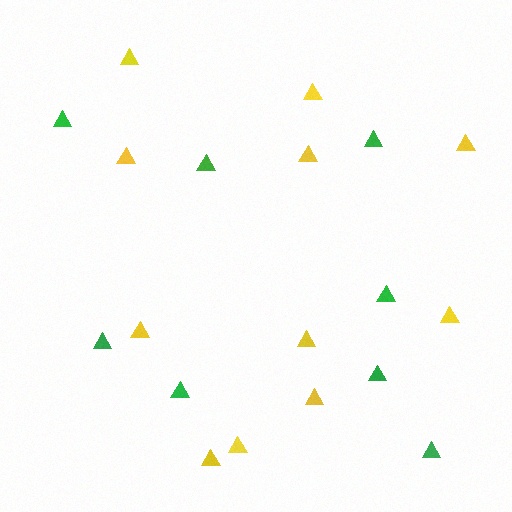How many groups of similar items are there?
There are 2 groups: one group of yellow triangles (11) and one group of green triangles (8).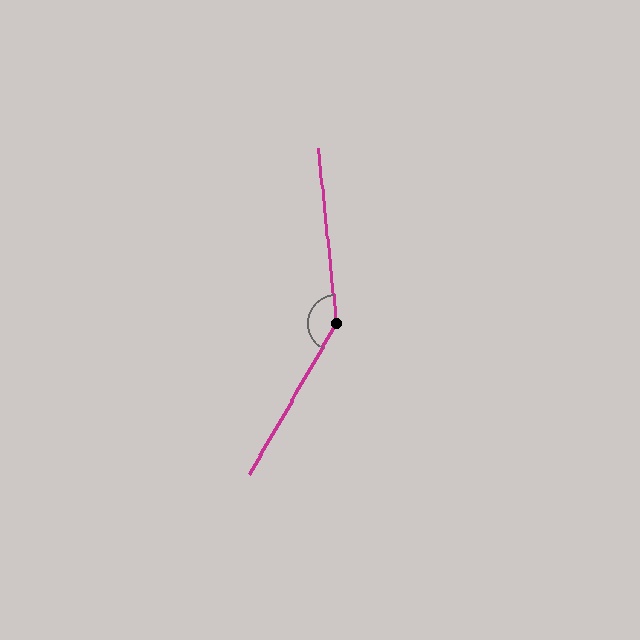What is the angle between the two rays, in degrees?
Approximately 144 degrees.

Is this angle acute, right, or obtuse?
It is obtuse.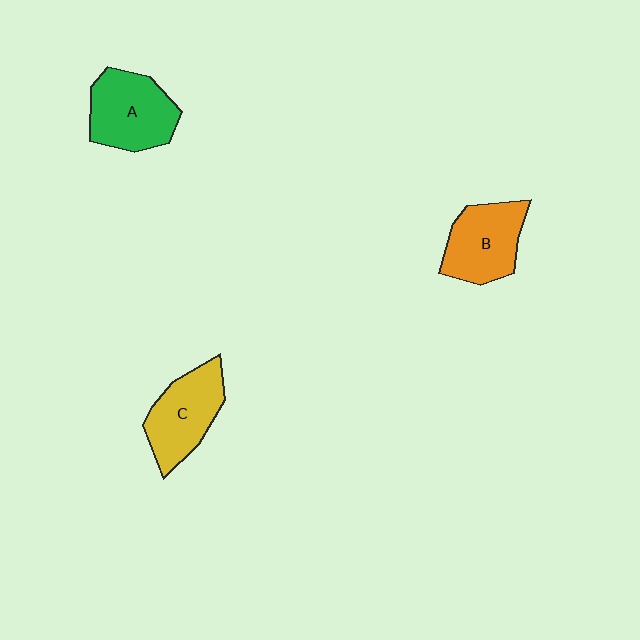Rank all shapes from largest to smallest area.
From largest to smallest: A (green), C (yellow), B (orange).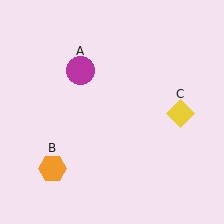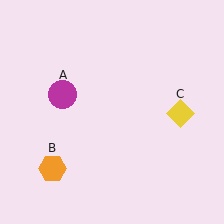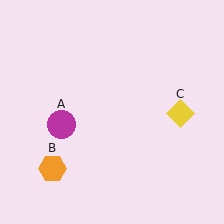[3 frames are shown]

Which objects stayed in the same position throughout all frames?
Orange hexagon (object B) and yellow diamond (object C) remained stationary.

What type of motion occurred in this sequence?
The magenta circle (object A) rotated counterclockwise around the center of the scene.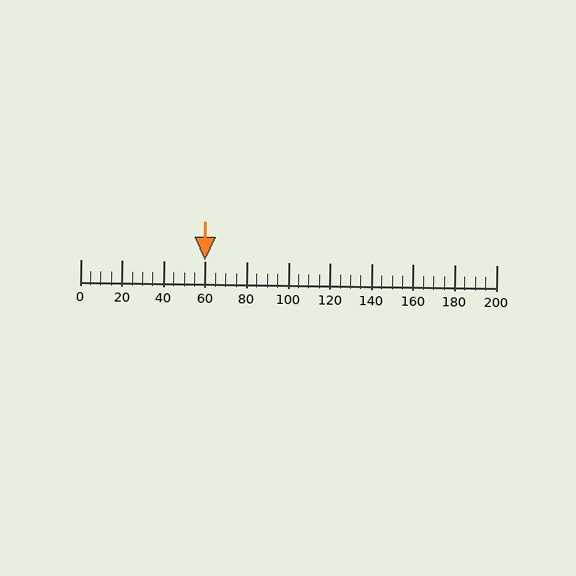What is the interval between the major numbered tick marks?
The major tick marks are spaced 20 units apart.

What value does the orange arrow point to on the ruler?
The orange arrow points to approximately 60.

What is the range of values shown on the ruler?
The ruler shows values from 0 to 200.